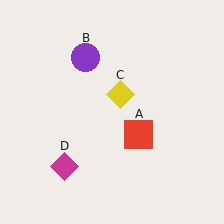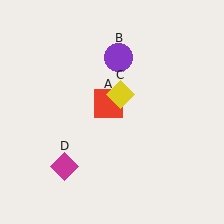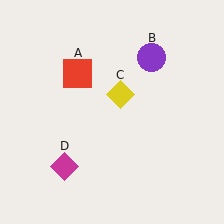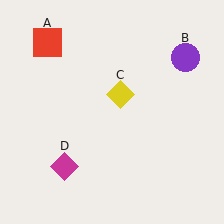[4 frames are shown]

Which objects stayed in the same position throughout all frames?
Yellow diamond (object C) and magenta diamond (object D) remained stationary.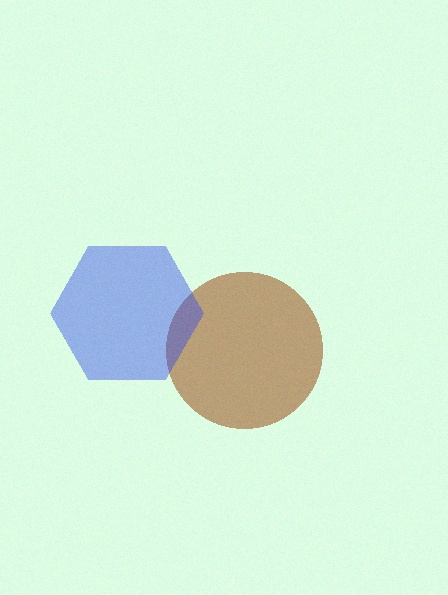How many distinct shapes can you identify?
There are 2 distinct shapes: a brown circle, a blue hexagon.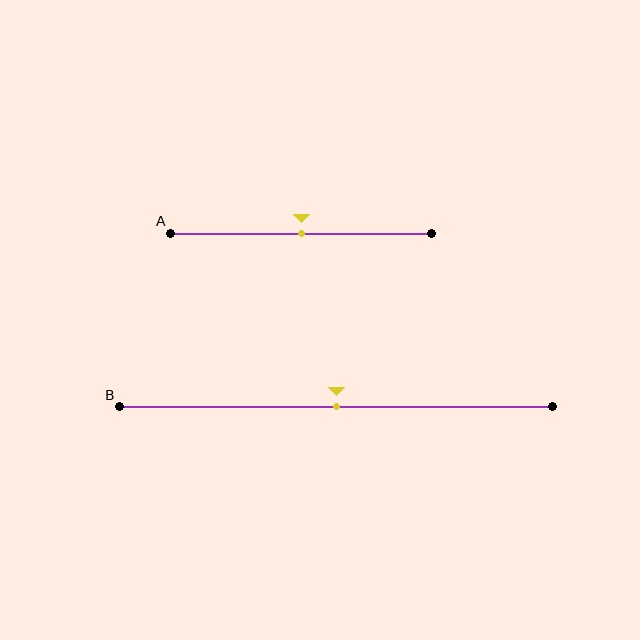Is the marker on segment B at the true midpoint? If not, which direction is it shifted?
Yes, the marker on segment B is at the true midpoint.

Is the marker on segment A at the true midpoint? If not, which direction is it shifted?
Yes, the marker on segment A is at the true midpoint.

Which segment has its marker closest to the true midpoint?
Segment A has its marker closest to the true midpoint.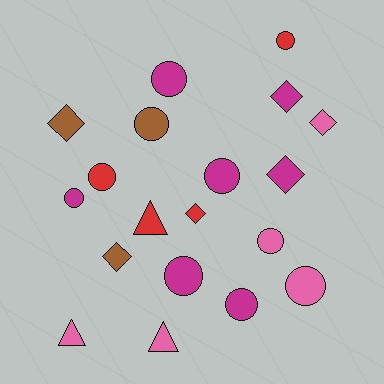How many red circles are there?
There are 2 red circles.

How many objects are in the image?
There are 19 objects.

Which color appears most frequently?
Magenta, with 7 objects.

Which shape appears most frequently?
Circle, with 10 objects.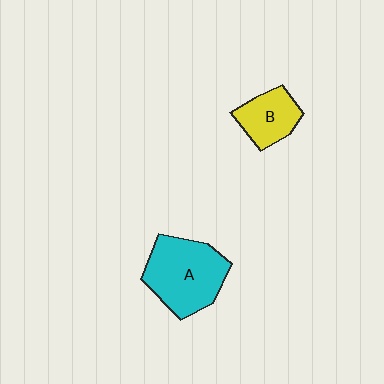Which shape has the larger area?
Shape A (cyan).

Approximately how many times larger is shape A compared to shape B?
Approximately 1.8 times.